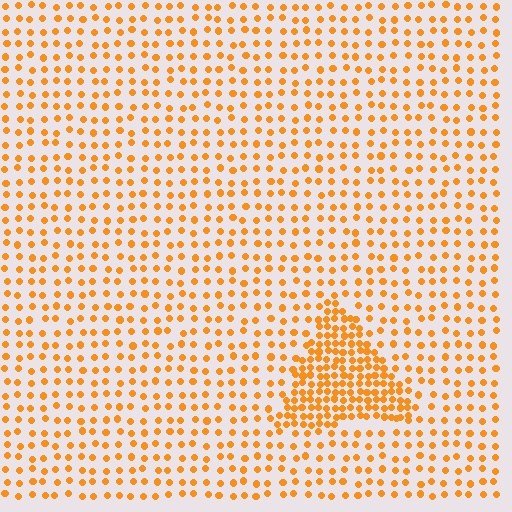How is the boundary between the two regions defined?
The boundary is defined by a change in element density (approximately 2.4x ratio). All elements are the same color, size, and shape.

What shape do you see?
I see a triangle.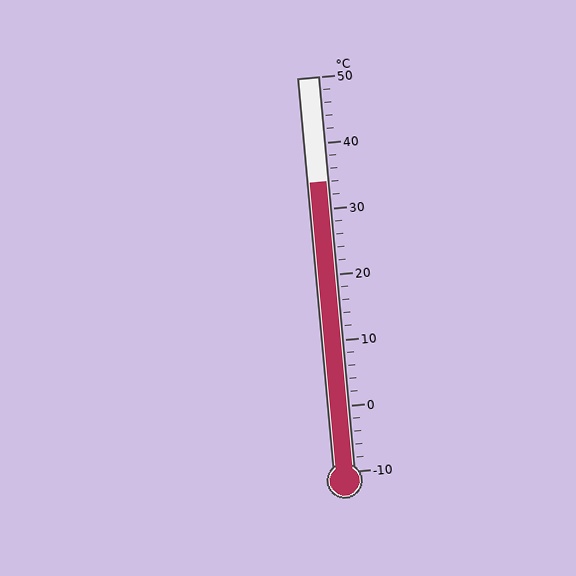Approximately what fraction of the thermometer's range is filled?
The thermometer is filled to approximately 75% of its range.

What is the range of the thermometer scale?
The thermometer scale ranges from -10°C to 50°C.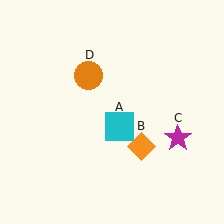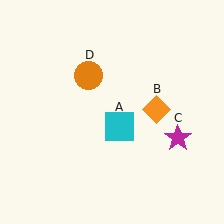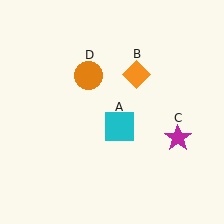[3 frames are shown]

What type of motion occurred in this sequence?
The orange diamond (object B) rotated counterclockwise around the center of the scene.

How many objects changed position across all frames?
1 object changed position: orange diamond (object B).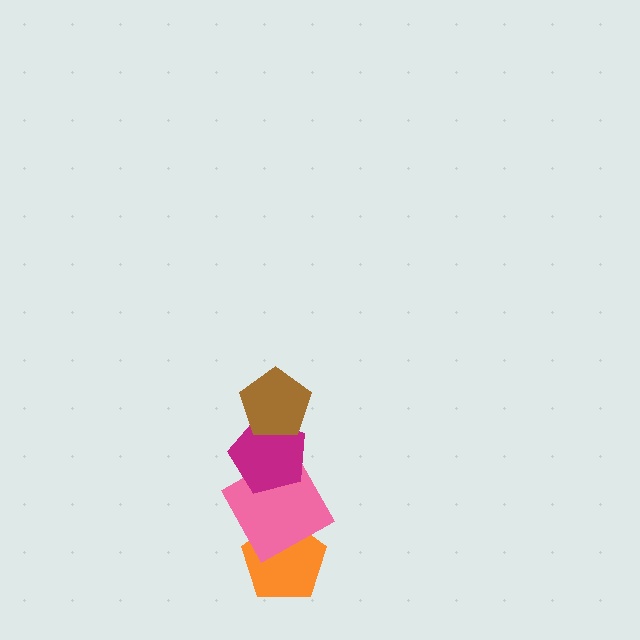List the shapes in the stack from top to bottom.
From top to bottom: the brown pentagon, the magenta pentagon, the pink square, the orange pentagon.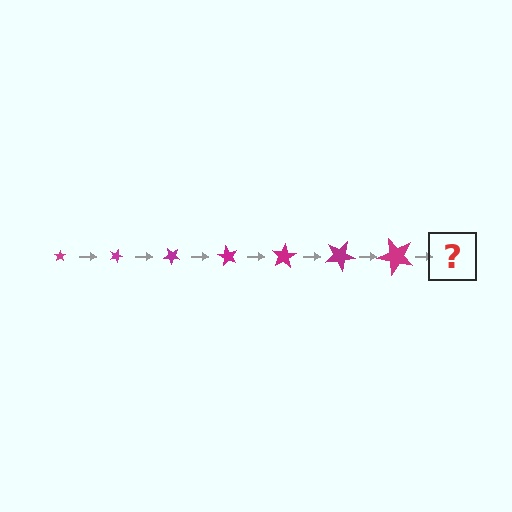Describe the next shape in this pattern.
It should be a star, larger than the previous one and rotated 140 degrees from the start.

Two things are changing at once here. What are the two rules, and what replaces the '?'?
The two rules are that the star grows larger each step and it rotates 20 degrees each step. The '?' should be a star, larger than the previous one and rotated 140 degrees from the start.